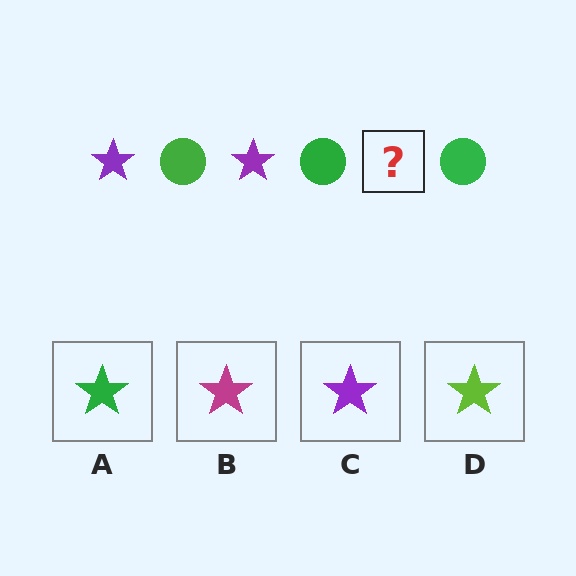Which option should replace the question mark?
Option C.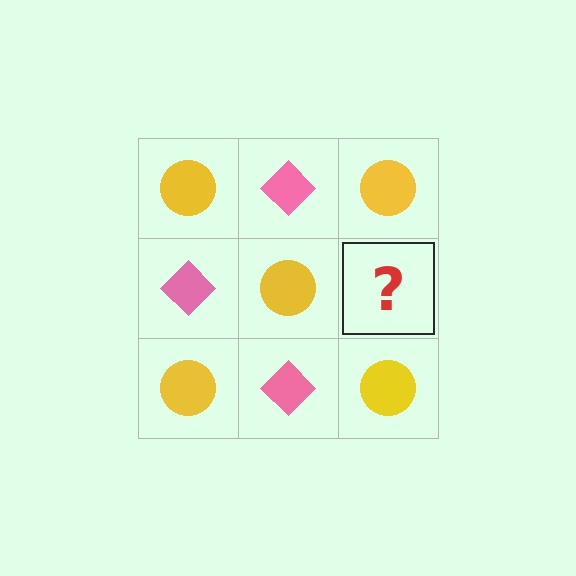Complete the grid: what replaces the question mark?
The question mark should be replaced with a pink diamond.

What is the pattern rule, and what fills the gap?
The rule is that it alternates yellow circle and pink diamond in a checkerboard pattern. The gap should be filled with a pink diamond.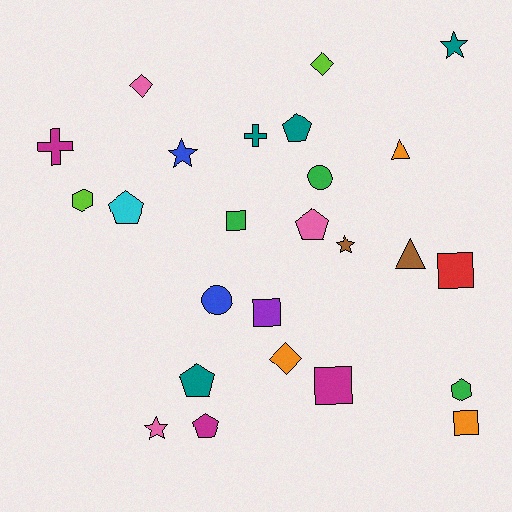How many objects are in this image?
There are 25 objects.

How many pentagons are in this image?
There are 5 pentagons.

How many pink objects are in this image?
There are 3 pink objects.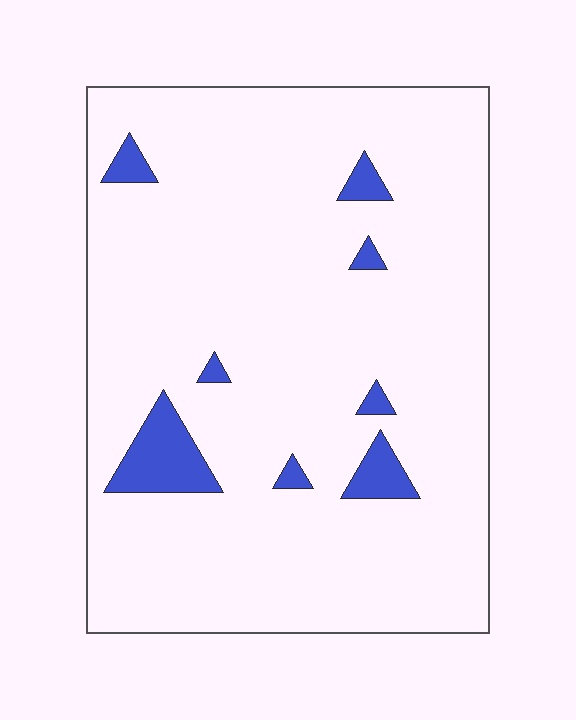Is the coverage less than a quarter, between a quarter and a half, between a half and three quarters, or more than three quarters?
Less than a quarter.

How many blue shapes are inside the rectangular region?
8.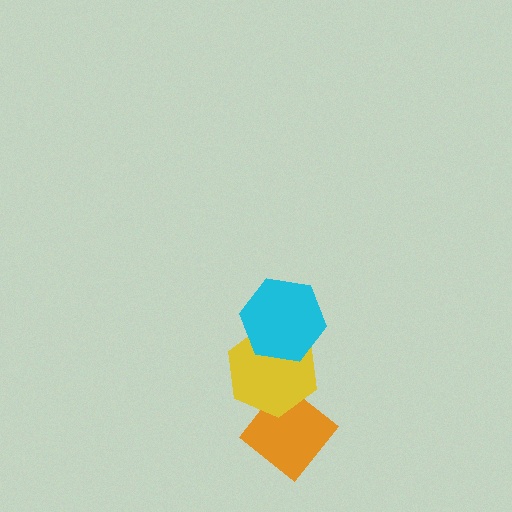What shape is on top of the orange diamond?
The yellow hexagon is on top of the orange diamond.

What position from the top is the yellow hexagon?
The yellow hexagon is 2nd from the top.